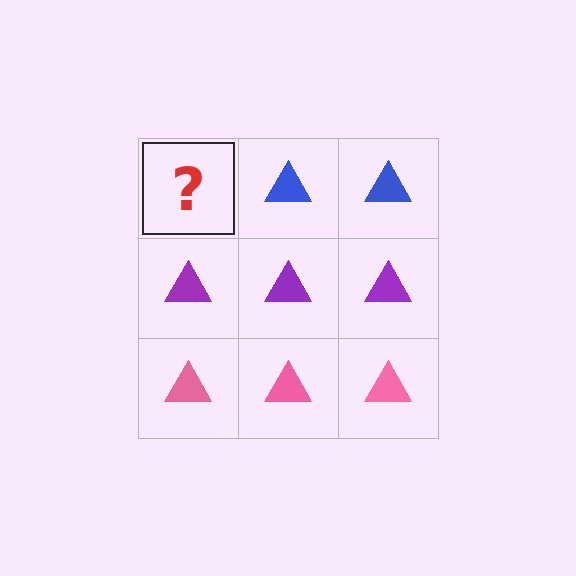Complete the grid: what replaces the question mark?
The question mark should be replaced with a blue triangle.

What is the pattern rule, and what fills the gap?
The rule is that each row has a consistent color. The gap should be filled with a blue triangle.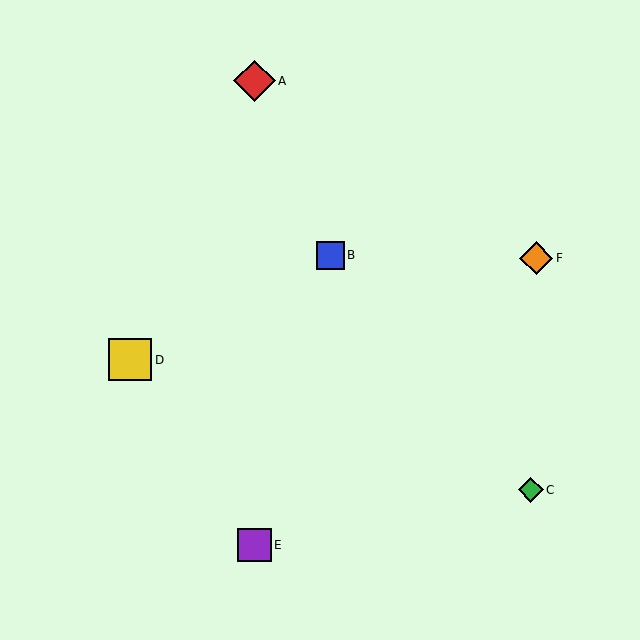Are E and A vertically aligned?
Yes, both are at x≈255.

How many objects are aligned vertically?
2 objects (A, E) are aligned vertically.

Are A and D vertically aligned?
No, A is at x≈255 and D is at x≈130.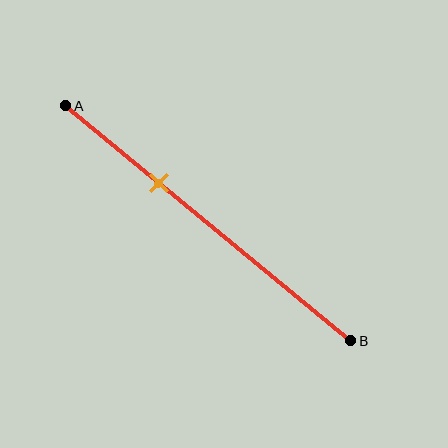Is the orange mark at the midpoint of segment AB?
No, the mark is at about 35% from A, not at the 50% midpoint.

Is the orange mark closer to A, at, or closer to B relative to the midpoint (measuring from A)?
The orange mark is closer to point A than the midpoint of segment AB.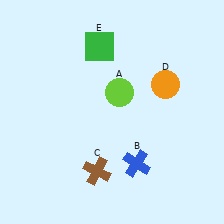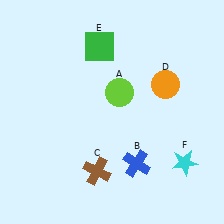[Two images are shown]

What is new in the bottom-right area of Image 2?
A cyan star (F) was added in the bottom-right area of Image 2.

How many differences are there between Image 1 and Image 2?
There is 1 difference between the two images.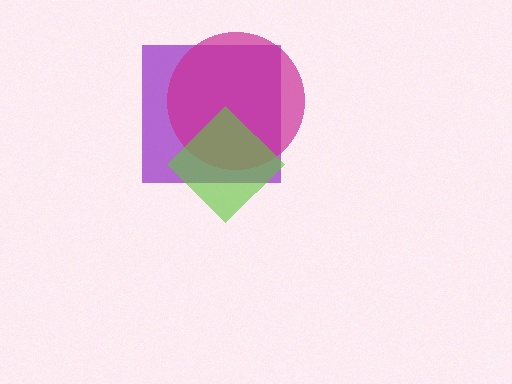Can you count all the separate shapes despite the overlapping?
Yes, there are 3 separate shapes.